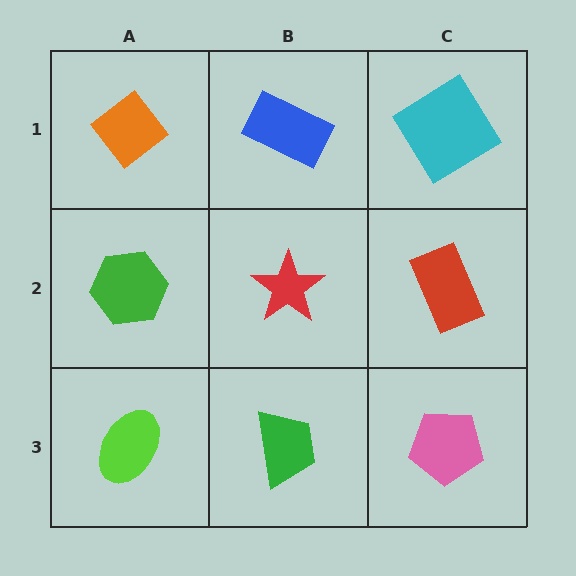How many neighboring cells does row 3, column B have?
3.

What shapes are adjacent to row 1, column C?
A red rectangle (row 2, column C), a blue rectangle (row 1, column B).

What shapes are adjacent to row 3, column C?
A red rectangle (row 2, column C), a green trapezoid (row 3, column B).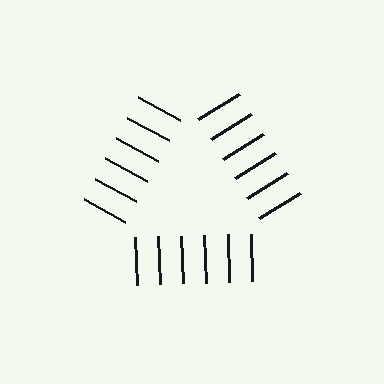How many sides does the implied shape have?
3 sides — the line-ends trace a triangle.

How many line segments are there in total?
18 — 6 along each of the 3 edges.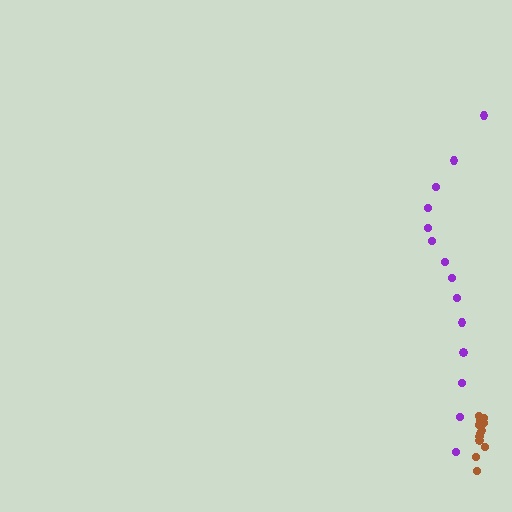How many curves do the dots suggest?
There are 2 distinct paths.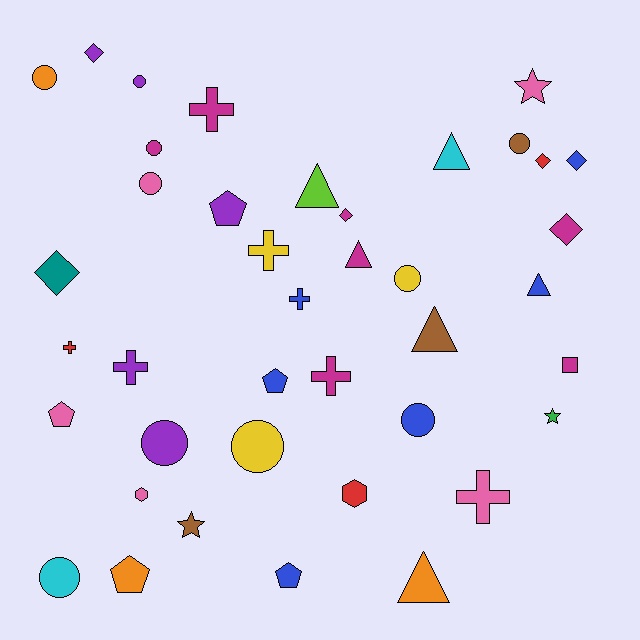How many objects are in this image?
There are 40 objects.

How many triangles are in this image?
There are 6 triangles.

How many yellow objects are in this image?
There are 3 yellow objects.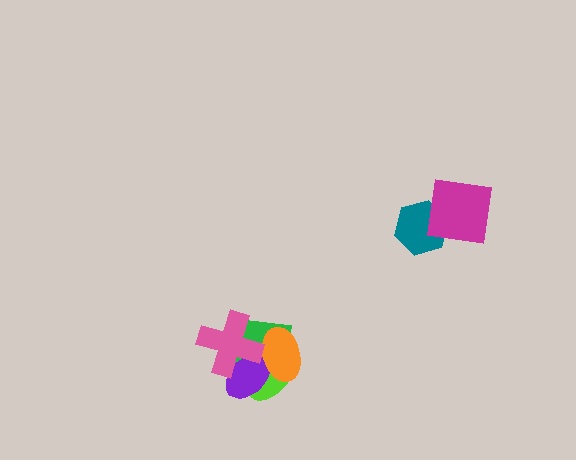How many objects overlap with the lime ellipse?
4 objects overlap with the lime ellipse.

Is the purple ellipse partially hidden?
Yes, it is partially covered by another shape.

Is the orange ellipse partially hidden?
Yes, it is partially covered by another shape.